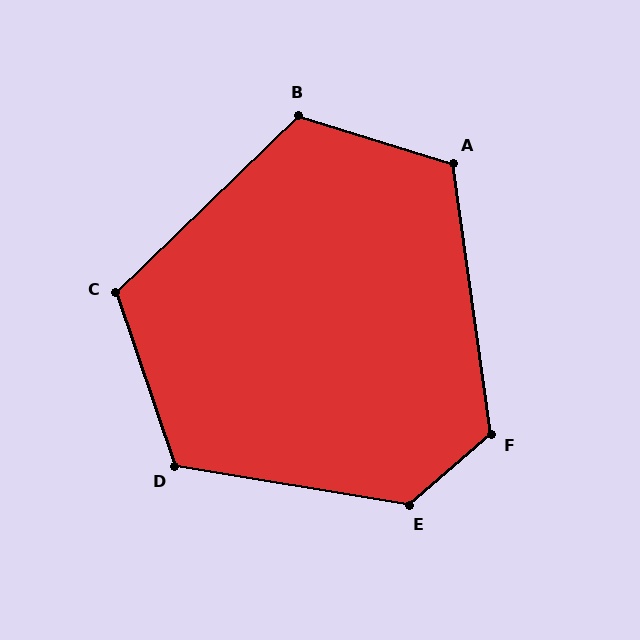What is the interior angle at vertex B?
Approximately 119 degrees (obtuse).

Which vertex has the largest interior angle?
E, at approximately 129 degrees.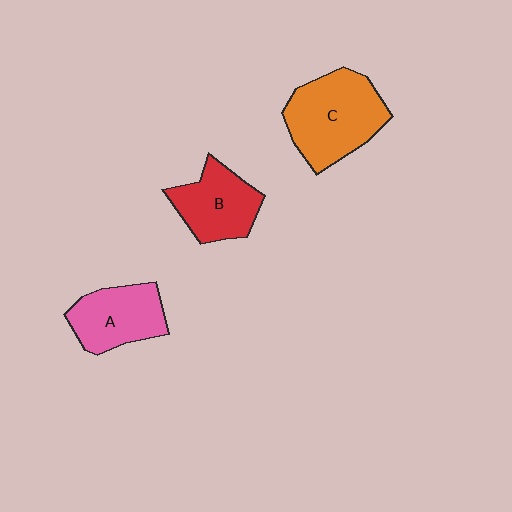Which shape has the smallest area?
Shape B (red).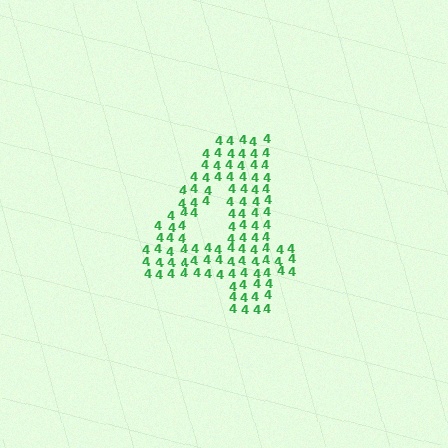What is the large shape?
The large shape is the digit 4.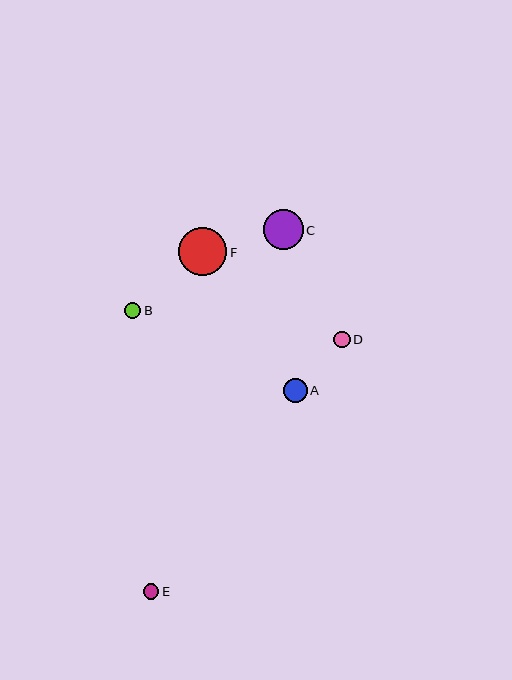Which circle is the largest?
Circle F is the largest with a size of approximately 48 pixels.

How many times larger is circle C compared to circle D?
Circle C is approximately 2.5 times the size of circle D.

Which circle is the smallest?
Circle E is the smallest with a size of approximately 16 pixels.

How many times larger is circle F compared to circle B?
Circle F is approximately 2.9 times the size of circle B.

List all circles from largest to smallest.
From largest to smallest: F, C, A, B, D, E.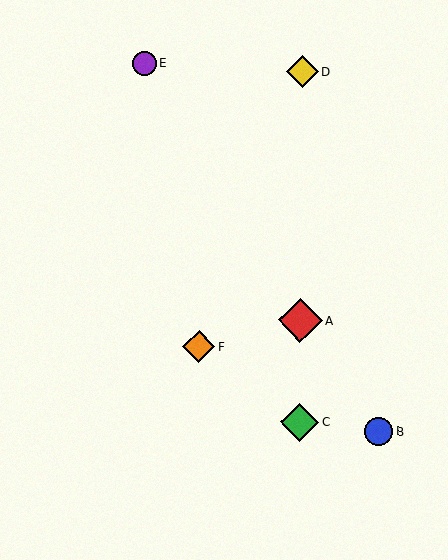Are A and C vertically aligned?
Yes, both are at x≈300.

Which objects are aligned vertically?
Objects A, C, D are aligned vertically.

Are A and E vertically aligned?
No, A is at x≈300 and E is at x≈144.